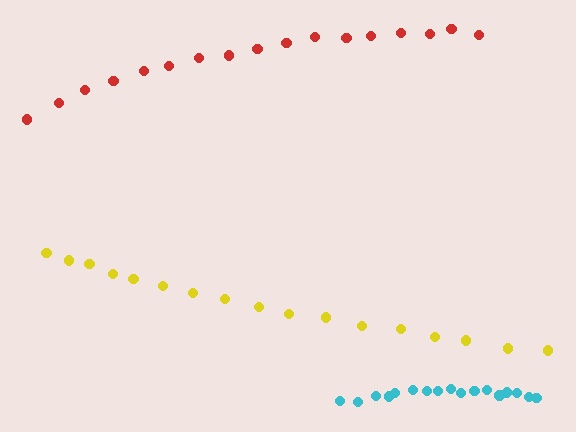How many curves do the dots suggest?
There are 3 distinct paths.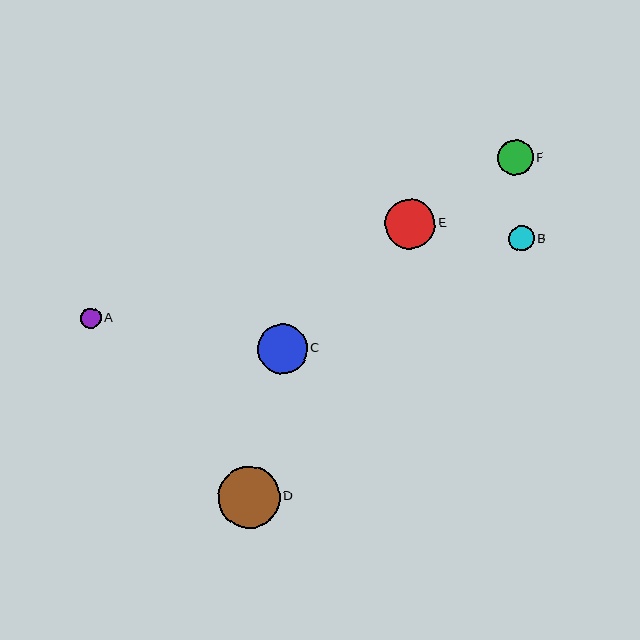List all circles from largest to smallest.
From largest to smallest: D, E, C, F, B, A.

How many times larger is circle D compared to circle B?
Circle D is approximately 2.4 times the size of circle B.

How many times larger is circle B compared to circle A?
Circle B is approximately 1.3 times the size of circle A.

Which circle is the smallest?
Circle A is the smallest with a size of approximately 21 pixels.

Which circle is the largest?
Circle D is the largest with a size of approximately 62 pixels.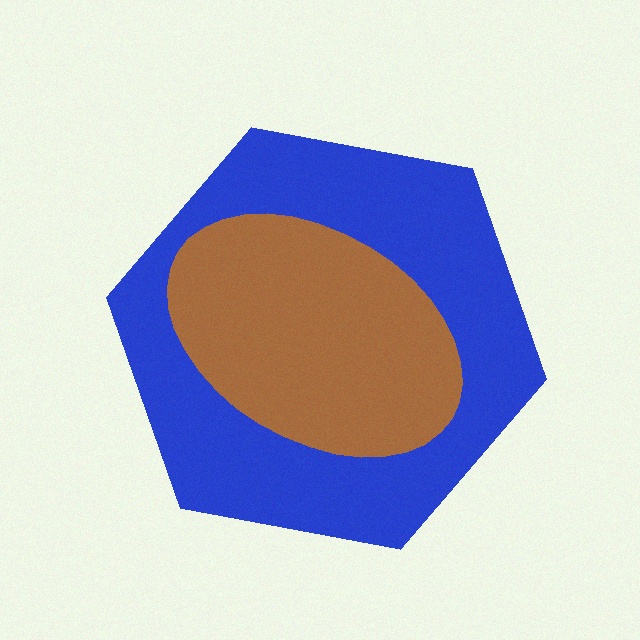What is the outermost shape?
The blue hexagon.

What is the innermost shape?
The brown ellipse.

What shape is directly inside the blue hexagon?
The brown ellipse.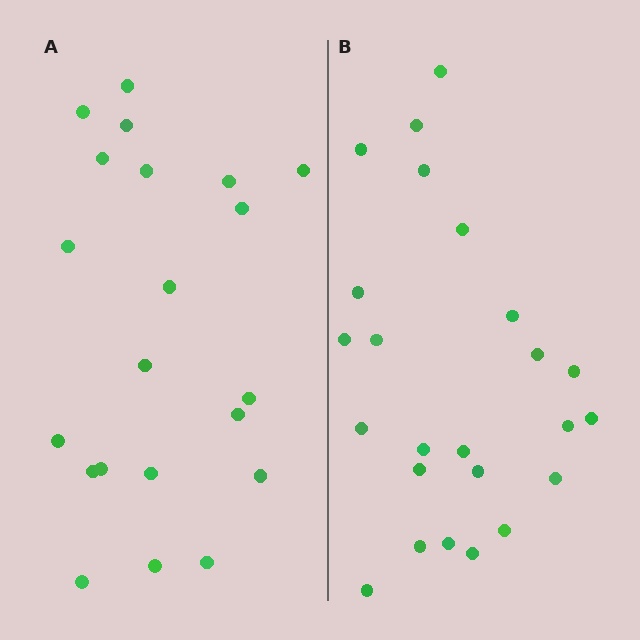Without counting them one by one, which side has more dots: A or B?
Region B (the right region) has more dots.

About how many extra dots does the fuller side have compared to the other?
Region B has just a few more — roughly 2 or 3 more dots than region A.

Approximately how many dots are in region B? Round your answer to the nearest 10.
About 20 dots. (The exact count is 24, which rounds to 20.)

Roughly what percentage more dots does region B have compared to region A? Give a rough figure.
About 15% more.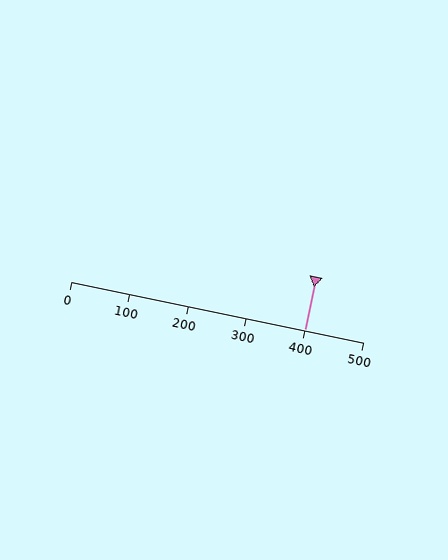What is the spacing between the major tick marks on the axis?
The major ticks are spaced 100 apart.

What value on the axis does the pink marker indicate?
The marker indicates approximately 400.